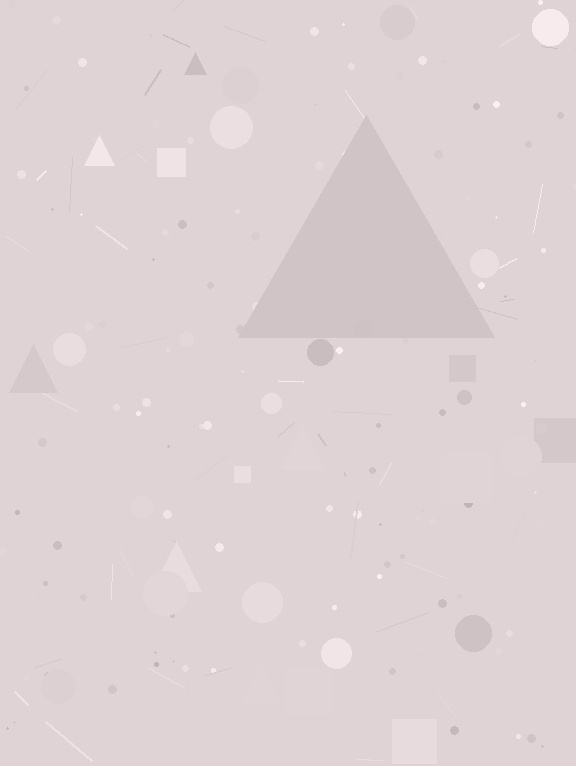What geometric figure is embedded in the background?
A triangle is embedded in the background.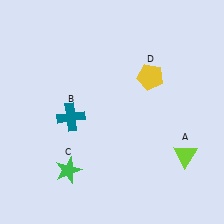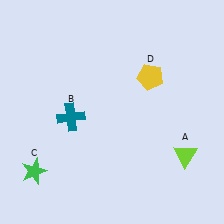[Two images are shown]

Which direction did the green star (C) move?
The green star (C) moved left.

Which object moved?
The green star (C) moved left.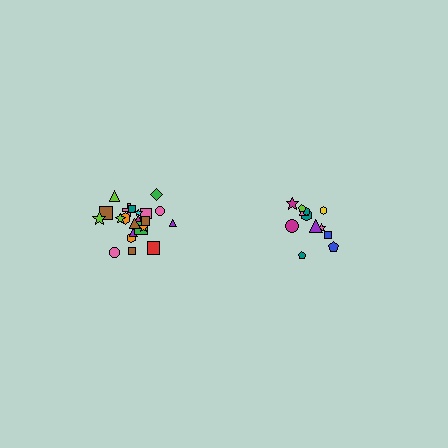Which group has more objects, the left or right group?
The left group.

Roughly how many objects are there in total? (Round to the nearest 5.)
Roughly 35 objects in total.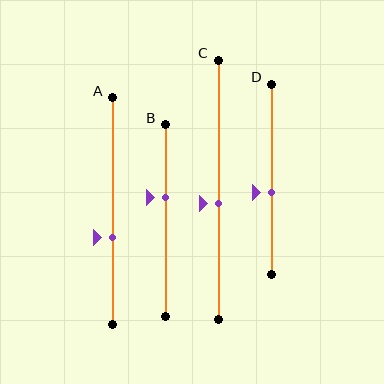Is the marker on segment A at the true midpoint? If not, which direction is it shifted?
No, the marker on segment A is shifted downward by about 12% of the segment length.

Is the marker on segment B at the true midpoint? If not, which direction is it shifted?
No, the marker on segment B is shifted upward by about 12% of the segment length.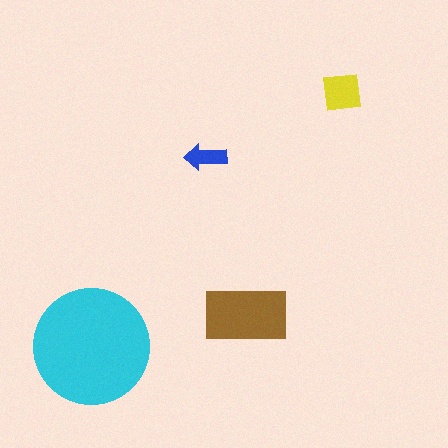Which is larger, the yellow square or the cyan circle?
The cyan circle.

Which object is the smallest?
The blue arrow.